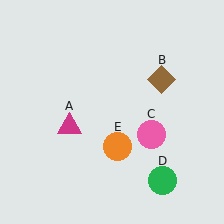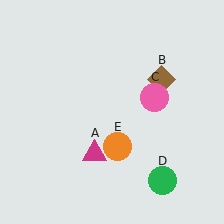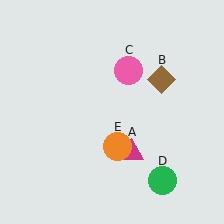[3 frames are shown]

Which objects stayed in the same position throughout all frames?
Brown diamond (object B) and green circle (object D) and orange circle (object E) remained stationary.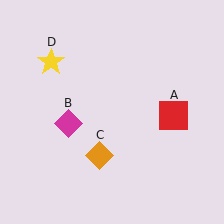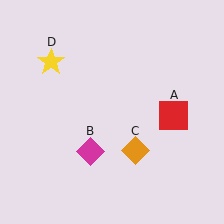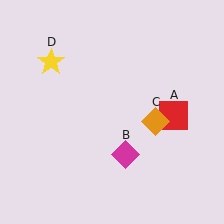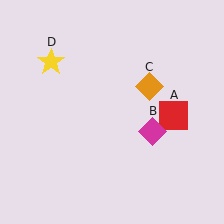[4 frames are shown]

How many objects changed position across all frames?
2 objects changed position: magenta diamond (object B), orange diamond (object C).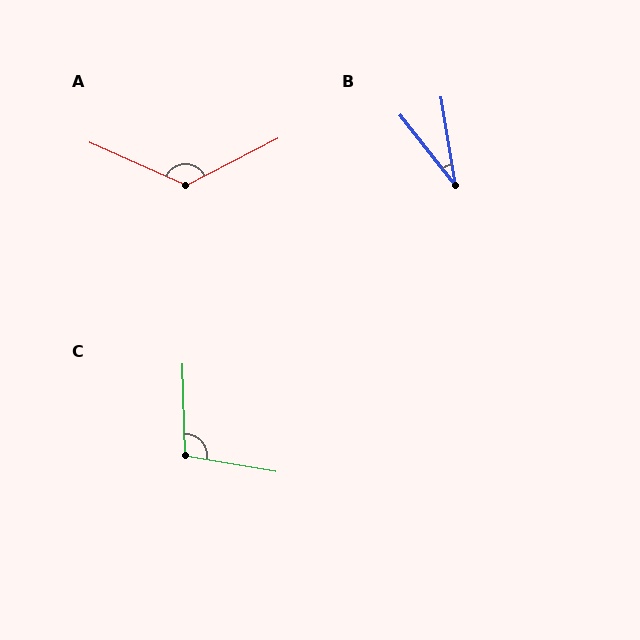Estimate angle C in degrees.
Approximately 101 degrees.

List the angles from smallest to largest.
B (28°), C (101°), A (129°).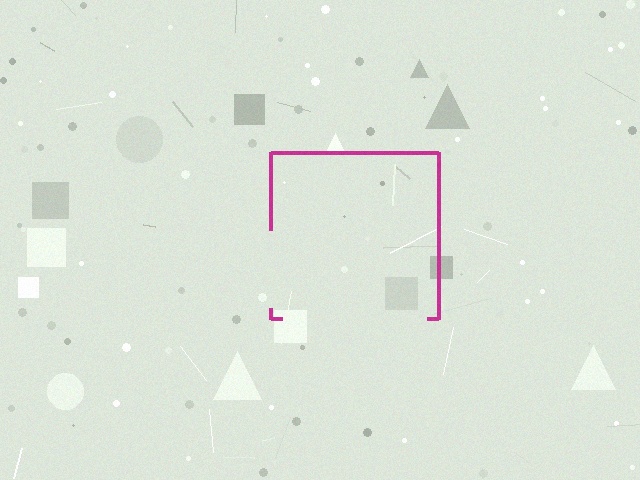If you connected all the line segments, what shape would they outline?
They would outline a square.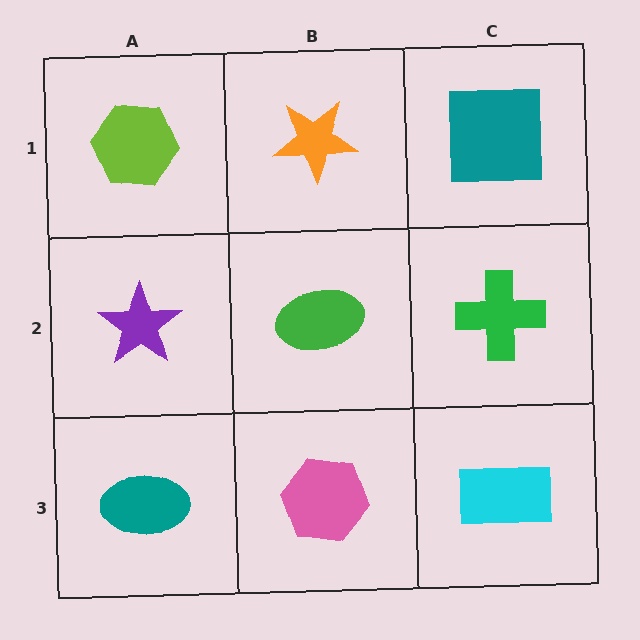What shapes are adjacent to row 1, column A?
A purple star (row 2, column A), an orange star (row 1, column B).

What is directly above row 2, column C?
A teal square.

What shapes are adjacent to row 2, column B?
An orange star (row 1, column B), a pink hexagon (row 3, column B), a purple star (row 2, column A), a green cross (row 2, column C).